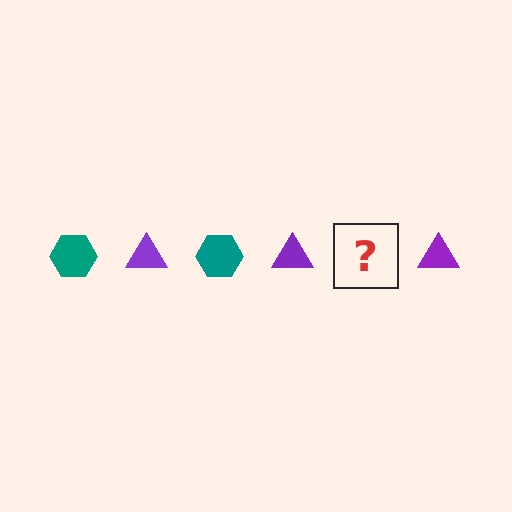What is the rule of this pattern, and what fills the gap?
The rule is that the pattern alternates between teal hexagon and purple triangle. The gap should be filled with a teal hexagon.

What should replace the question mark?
The question mark should be replaced with a teal hexagon.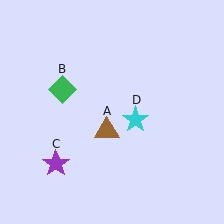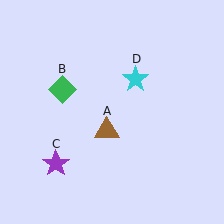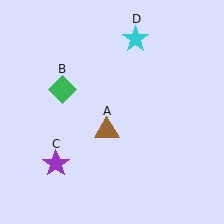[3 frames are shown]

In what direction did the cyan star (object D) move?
The cyan star (object D) moved up.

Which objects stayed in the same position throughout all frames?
Brown triangle (object A) and green diamond (object B) and purple star (object C) remained stationary.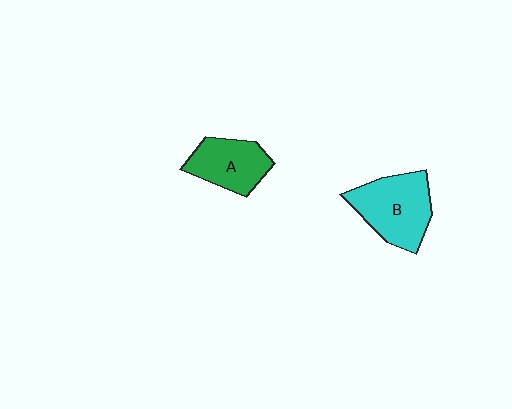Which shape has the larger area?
Shape B (cyan).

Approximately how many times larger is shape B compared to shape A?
Approximately 1.3 times.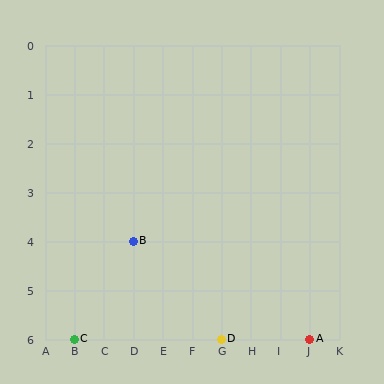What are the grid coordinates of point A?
Point A is at grid coordinates (J, 6).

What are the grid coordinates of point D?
Point D is at grid coordinates (G, 6).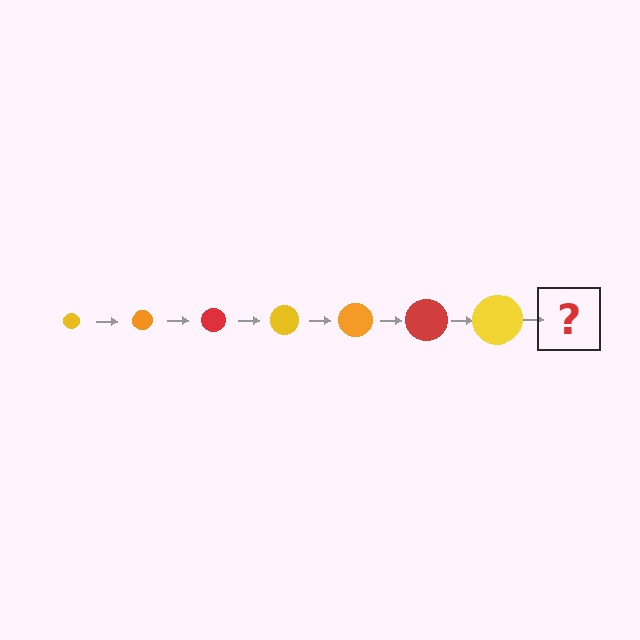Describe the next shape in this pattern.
It should be an orange circle, larger than the previous one.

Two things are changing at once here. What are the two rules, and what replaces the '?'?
The two rules are that the circle grows larger each step and the color cycles through yellow, orange, and red. The '?' should be an orange circle, larger than the previous one.